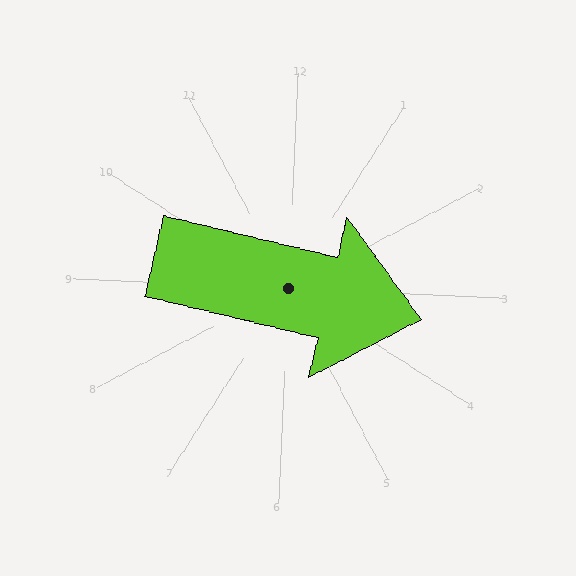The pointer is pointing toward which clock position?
Roughly 3 o'clock.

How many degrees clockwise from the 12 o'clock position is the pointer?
Approximately 101 degrees.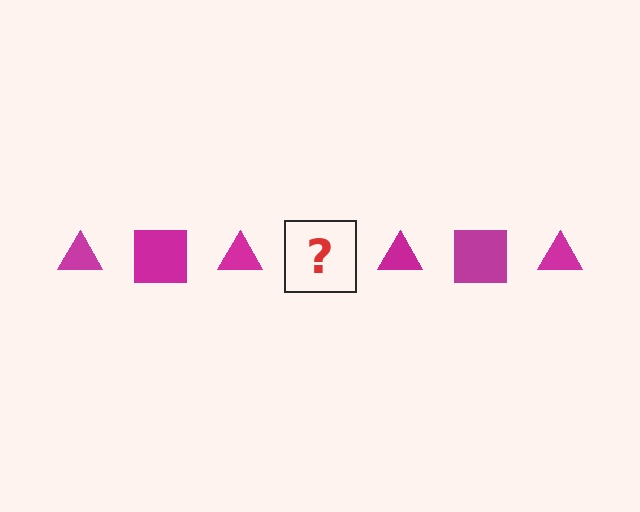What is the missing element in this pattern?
The missing element is a magenta square.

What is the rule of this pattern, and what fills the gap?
The rule is that the pattern cycles through triangle, square shapes in magenta. The gap should be filled with a magenta square.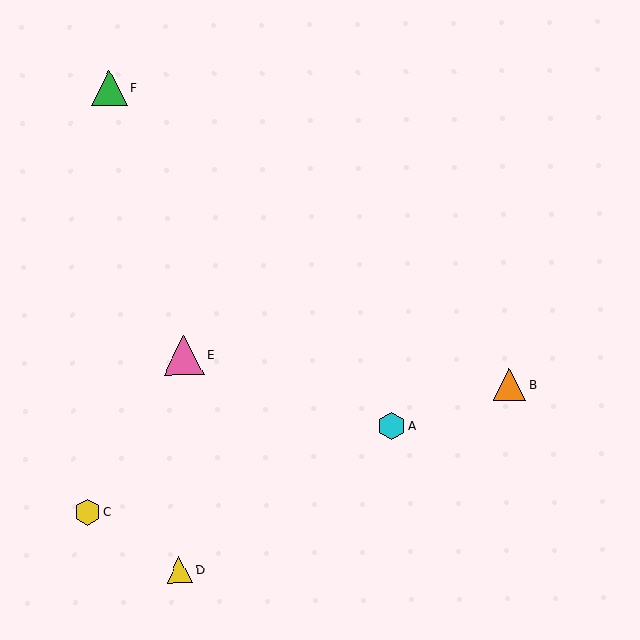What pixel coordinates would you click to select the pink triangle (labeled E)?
Click at (184, 355) to select the pink triangle E.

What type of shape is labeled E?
Shape E is a pink triangle.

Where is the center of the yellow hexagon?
The center of the yellow hexagon is at (87, 513).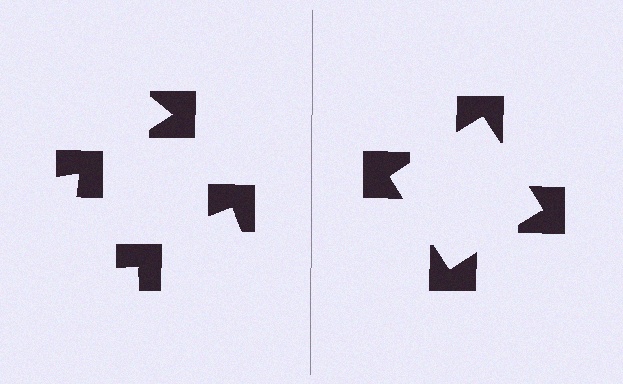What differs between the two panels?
The notched squares are positioned identically on both sides; only the wedge orientations differ. On the right they align to a square; on the left they are misaligned.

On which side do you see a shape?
An illusory square appears on the right side. On the left side the wedge cuts are rotated, so no coherent shape forms.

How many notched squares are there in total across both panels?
8 — 4 on each side.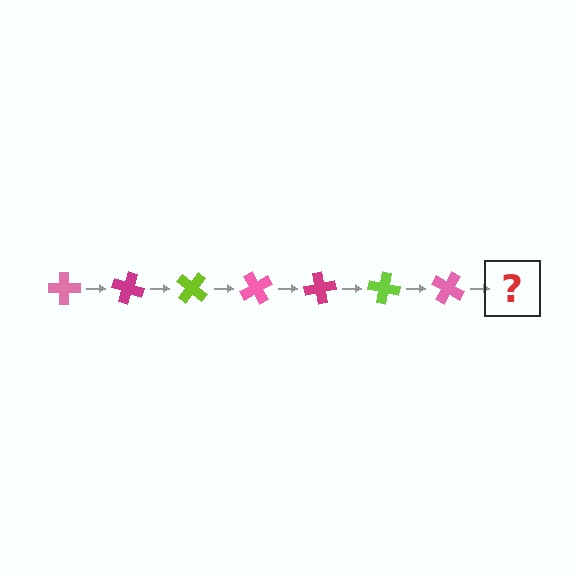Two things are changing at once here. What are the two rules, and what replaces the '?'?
The two rules are that it rotates 20 degrees each step and the color cycles through pink, magenta, and lime. The '?' should be a magenta cross, rotated 140 degrees from the start.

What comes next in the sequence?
The next element should be a magenta cross, rotated 140 degrees from the start.